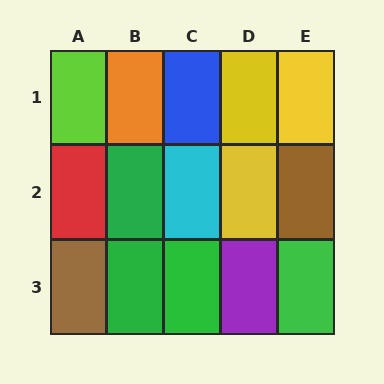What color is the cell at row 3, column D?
Purple.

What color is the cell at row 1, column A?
Lime.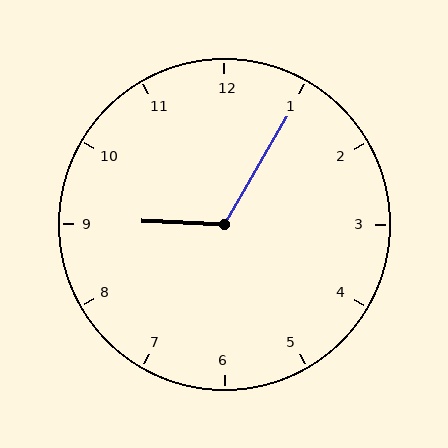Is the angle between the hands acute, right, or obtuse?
It is obtuse.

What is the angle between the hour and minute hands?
Approximately 118 degrees.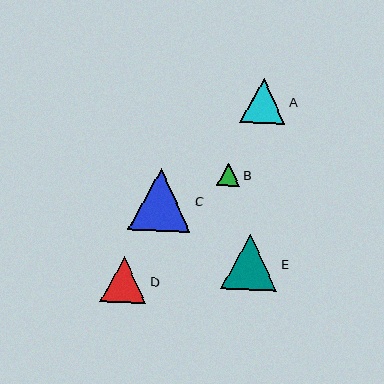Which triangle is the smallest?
Triangle B is the smallest with a size of approximately 23 pixels.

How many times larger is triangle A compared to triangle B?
Triangle A is approximately 1.9 times the size of triangle B.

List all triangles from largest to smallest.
From largest to smallest: C, E, D, A, B.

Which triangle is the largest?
Triangle C is the largest with a size of approximately 62 pixels.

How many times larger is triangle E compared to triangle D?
Triangle E is approximately 1.2 times the size of triangle D.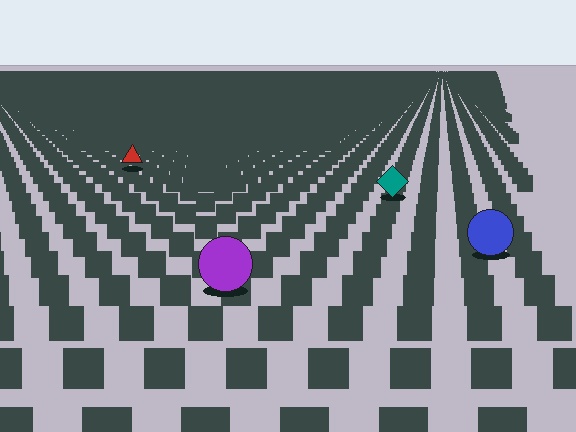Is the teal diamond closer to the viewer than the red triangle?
Yes. The teal diamond is closer — you can tell from the texture gradient: the ground texture is coarser near it.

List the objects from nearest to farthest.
From nearest to farthest: the purple circle, the blue circle, the teal diamond, the red triangle.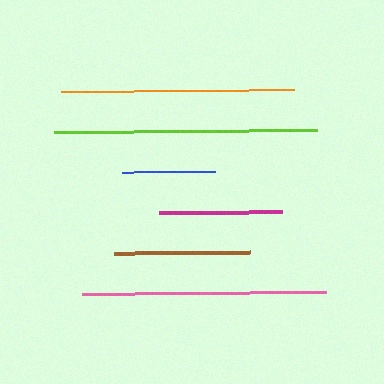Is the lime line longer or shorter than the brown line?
The lime line is longer than the brown line.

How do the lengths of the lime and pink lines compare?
The lime and pink lines are approximately the same length.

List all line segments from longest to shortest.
From longest to shortest: lime, pink, orange, brown, magenta, blue.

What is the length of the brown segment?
The brown segment is approximately 135 pixels long.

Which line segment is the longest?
The lime line is the longest at approximately 263 pixels.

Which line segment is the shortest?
The blue line is the shortest at approximately 93 pixels.